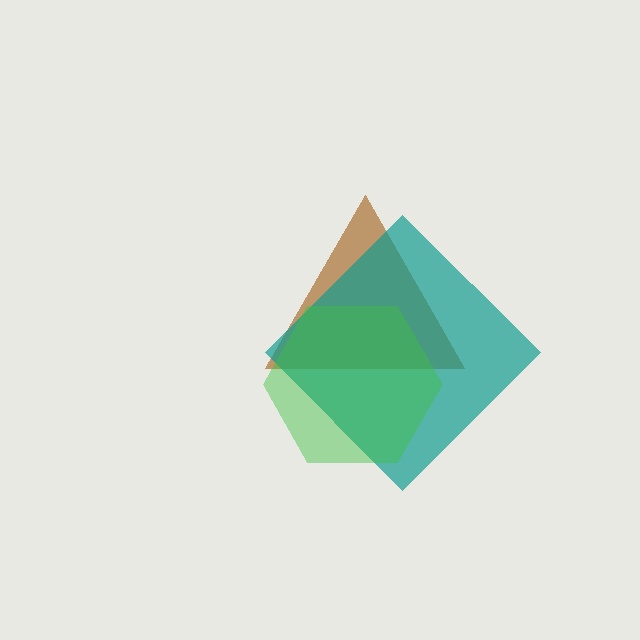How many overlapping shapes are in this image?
There are 3 overlapping shapes in the image.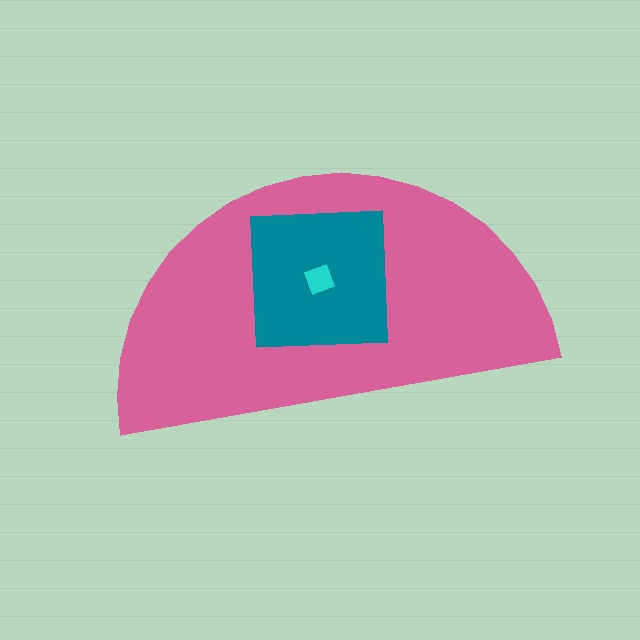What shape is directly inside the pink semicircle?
The teal square.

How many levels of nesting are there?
3.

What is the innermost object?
The cyan diamond.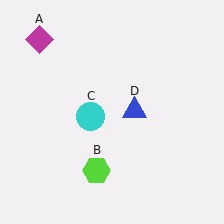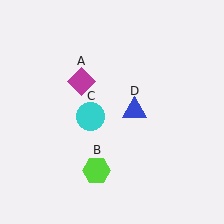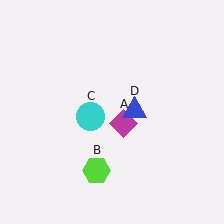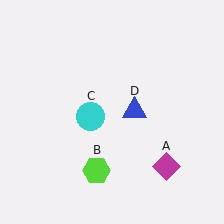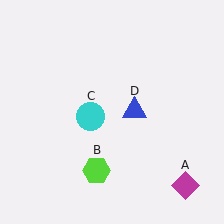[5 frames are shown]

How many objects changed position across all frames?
1 object changed position: magenta diamond (object A).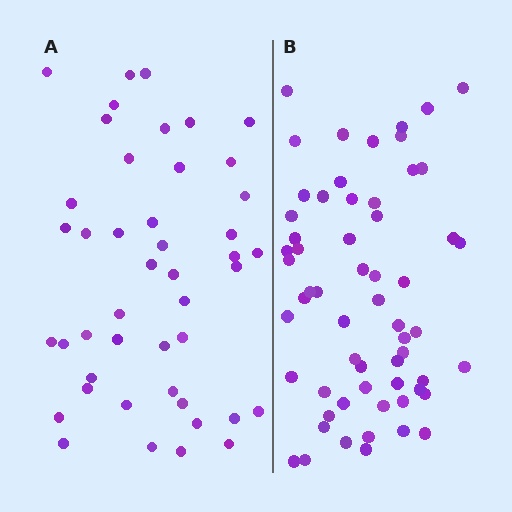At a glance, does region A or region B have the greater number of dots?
Region B (the right region) has more dots.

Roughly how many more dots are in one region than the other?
Region B has approximately 15 more dots than region A.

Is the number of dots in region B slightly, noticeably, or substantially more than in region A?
Region B has noticeably more, but not dramatically so. The ratio is roughly 1.3 to 1.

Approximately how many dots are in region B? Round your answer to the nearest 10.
About 60 dots.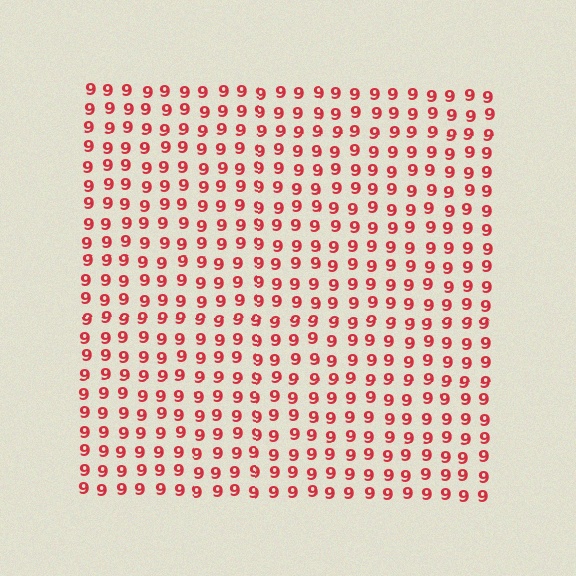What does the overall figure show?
The overall figure shows a square.